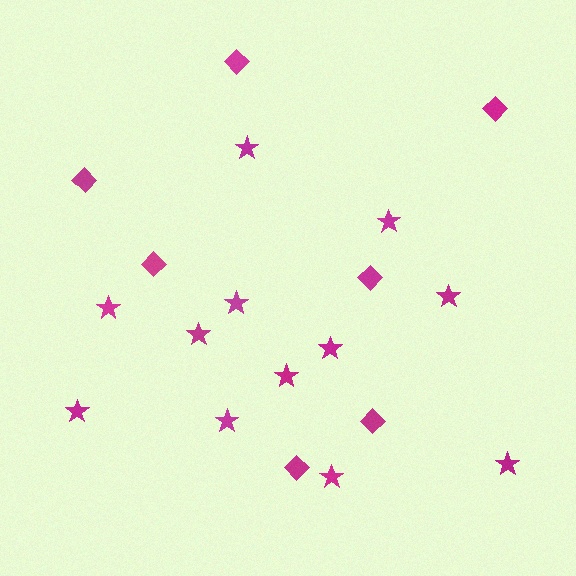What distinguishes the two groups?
There are 2 groups: one group of diamonds (7) and one group of stars (12).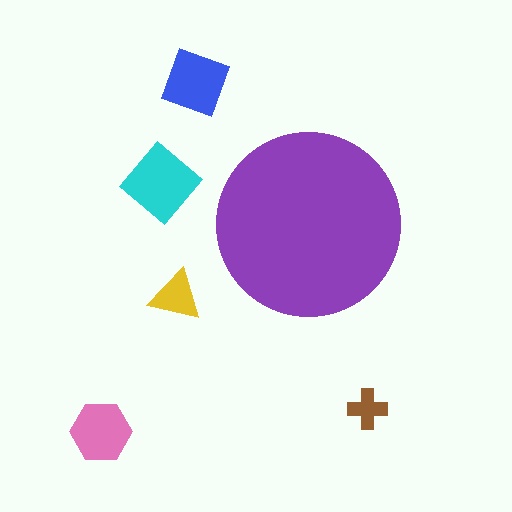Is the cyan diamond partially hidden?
No, the cyan diamond is fully visible.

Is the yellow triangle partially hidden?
No, the yellow triangle is fully visible.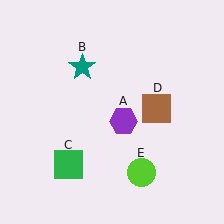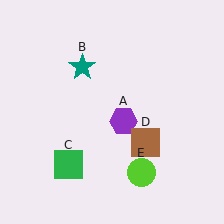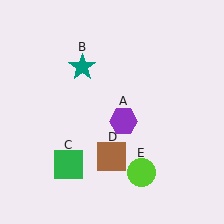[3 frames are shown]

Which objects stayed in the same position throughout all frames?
Purple hexagon (object A) and teal star (object B) and green square (object C) and lime circle (object E) remained stationary.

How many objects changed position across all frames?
1 object changed position: brown square (object D).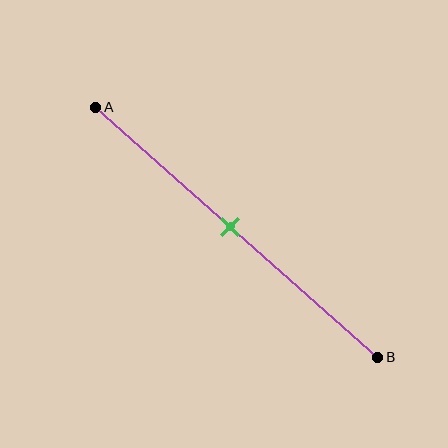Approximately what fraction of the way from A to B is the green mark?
The green mark is approximately 50% of the way from A to B.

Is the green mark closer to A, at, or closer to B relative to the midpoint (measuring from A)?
The green mark is approximately at the midpoint of segment AB.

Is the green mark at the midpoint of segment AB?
Yes, the mark is approximately at the midpoint.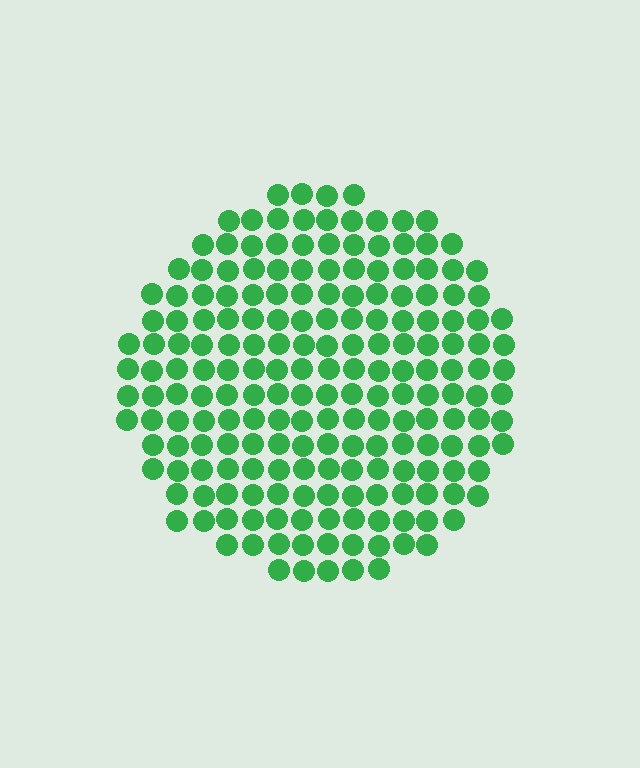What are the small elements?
The small elements are circles.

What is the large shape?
The large shape is a circle.